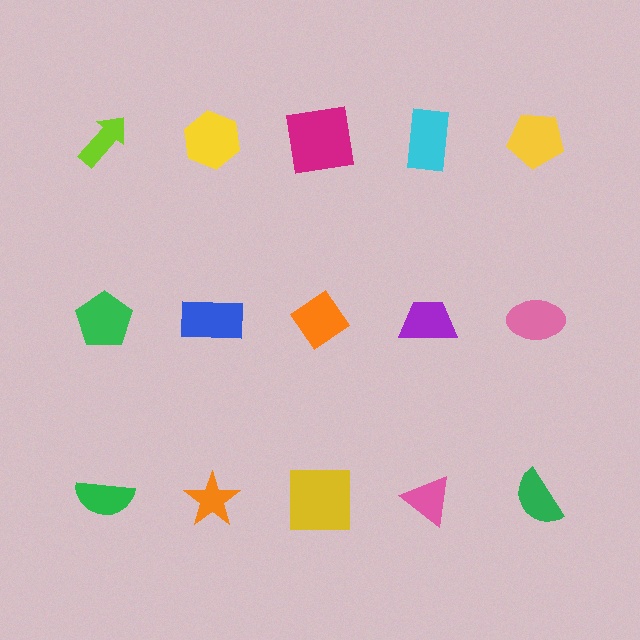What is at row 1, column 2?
A yellow hexagon.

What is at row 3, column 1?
A green semicircle.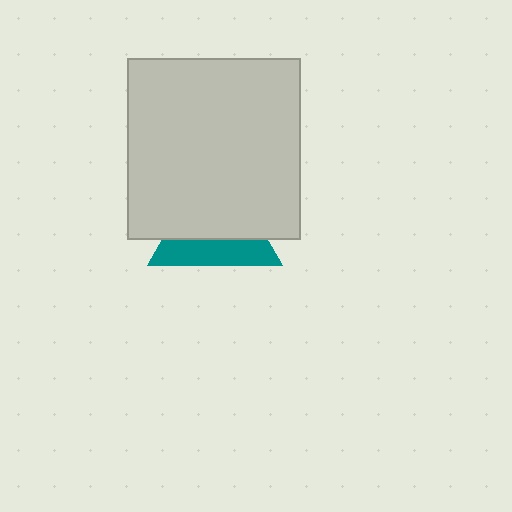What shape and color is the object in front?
The object in front is a light gray rectangle.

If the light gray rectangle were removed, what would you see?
You would see the complete teal triangle.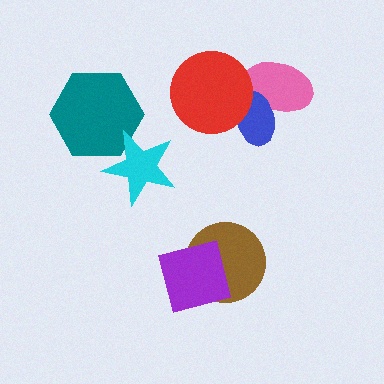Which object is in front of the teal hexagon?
The cyan star is in front of the teal hexagon.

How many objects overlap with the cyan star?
1 object overlaps with the cyan star.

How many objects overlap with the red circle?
2 objects overlap with the red circle.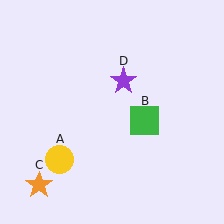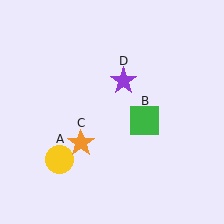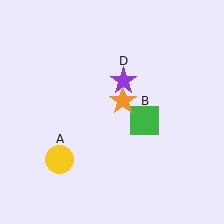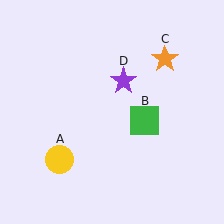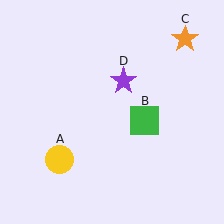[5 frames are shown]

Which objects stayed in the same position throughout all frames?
Yellow circle (object A) and green square (object B) and purple star (object D) remained stationary.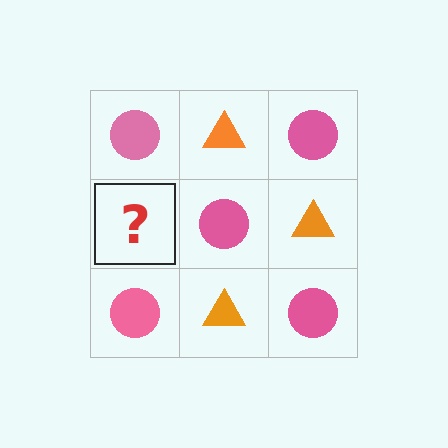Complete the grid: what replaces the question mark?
The question mark should be replaced with an orange triangle.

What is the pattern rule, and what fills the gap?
The rule is that it alternates pink circle and orange triangle in a checkerboard pattern. The gap should be filled with an orange triangle.